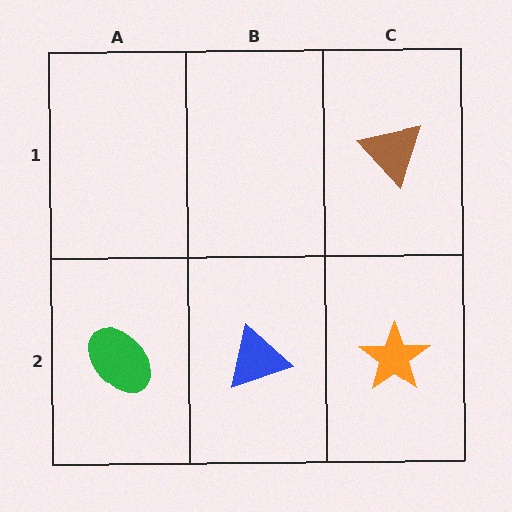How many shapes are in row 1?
1 shape.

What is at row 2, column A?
A green ellipse.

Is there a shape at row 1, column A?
No, that cell is empty.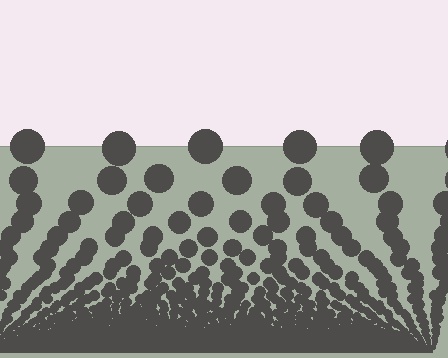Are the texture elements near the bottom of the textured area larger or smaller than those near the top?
Smaller. The gradient is inverted — elements near the bottom are smaller and denser.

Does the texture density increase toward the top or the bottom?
Density increases toward the bottom.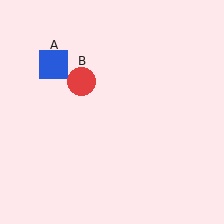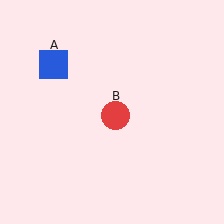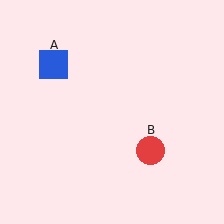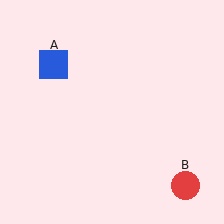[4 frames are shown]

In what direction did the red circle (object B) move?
The red circle (object B) moved down and to the right.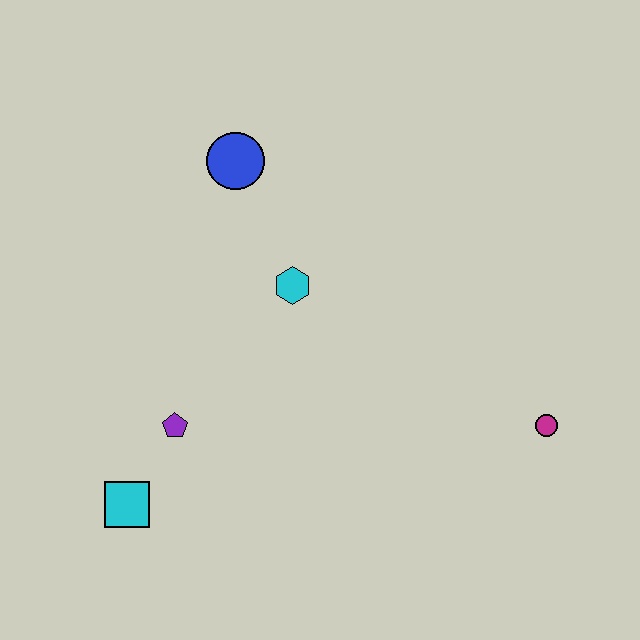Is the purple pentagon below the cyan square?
No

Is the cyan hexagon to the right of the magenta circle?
No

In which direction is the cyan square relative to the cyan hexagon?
The cyan square is below the cyan hexagon.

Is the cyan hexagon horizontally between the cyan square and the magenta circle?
Yes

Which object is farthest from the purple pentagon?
The magenta circle is farthest from the purple pentagon.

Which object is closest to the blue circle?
The cyan hexagon is closest to the blue circle.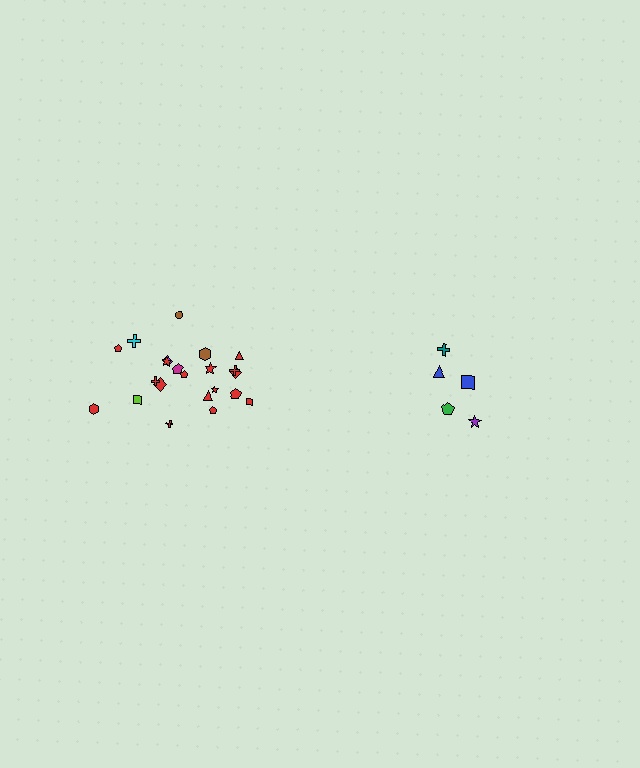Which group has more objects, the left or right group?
The left group.